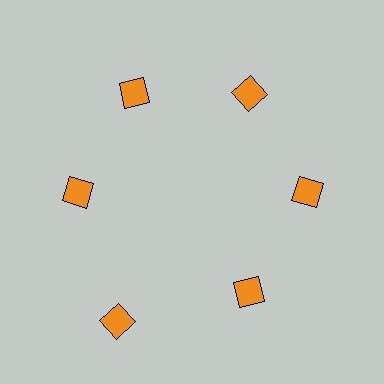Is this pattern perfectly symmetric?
No. The 6 orange squares are arranged in a ring, but one element near the 7 o'clock position is pushed outward from the center, breaking the 6-fold rotational symmetry.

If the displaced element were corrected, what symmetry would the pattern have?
It would have 6-fold rotational symmetry — the pattern would map onto itself every 60 degrees.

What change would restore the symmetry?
The symmetry would be restored by moving it inward, back onto the ring so that all 6 squares sit at equal angles and equal distance from the center.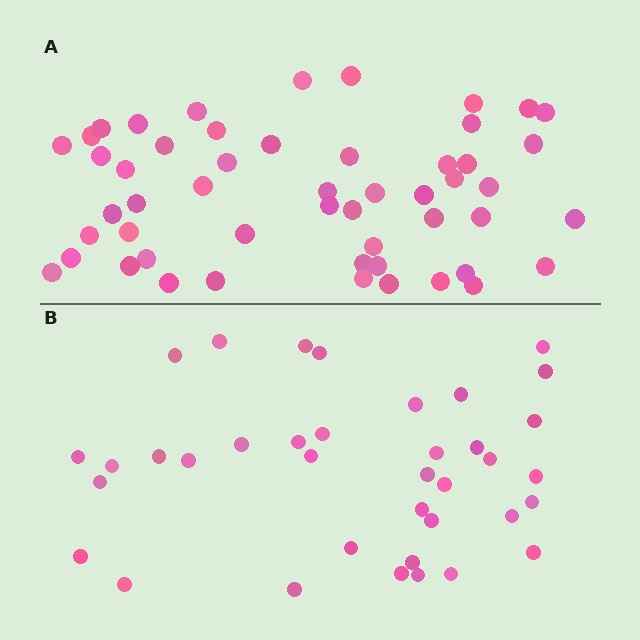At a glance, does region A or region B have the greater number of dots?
Region A (the top region) has more dots.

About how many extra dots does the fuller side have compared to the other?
Region A has approximately 15 more dots than region B.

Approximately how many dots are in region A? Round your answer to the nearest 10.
About 50 dots. (The exact count is 52, which rounds to 50.)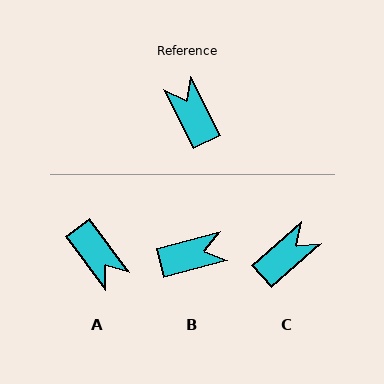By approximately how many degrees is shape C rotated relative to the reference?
Approximately 75 degrees clockwise.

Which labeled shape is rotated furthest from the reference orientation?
A, about 170 degrees away.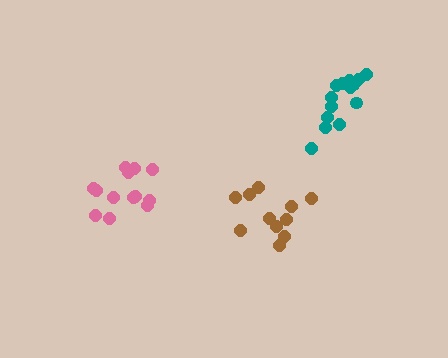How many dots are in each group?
Group 1: 11 dots, Group 2: 14 dots, Group 3: 14 dots (39 total).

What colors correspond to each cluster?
The clusters are colored: brown, teal, pink.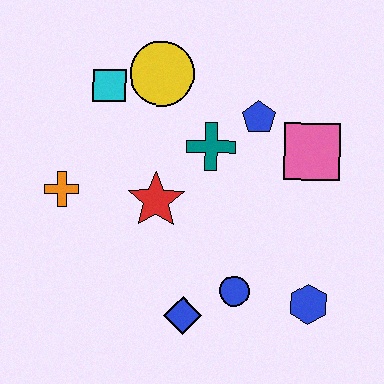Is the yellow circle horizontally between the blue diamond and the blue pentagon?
No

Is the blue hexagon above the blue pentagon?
No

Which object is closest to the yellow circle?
The cyan square is closest to the yellow circle.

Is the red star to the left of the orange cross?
No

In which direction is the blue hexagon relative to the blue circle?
The blue hexagon is to the right of the blue circle.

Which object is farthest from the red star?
The blue hexagon is farthest from the red star.